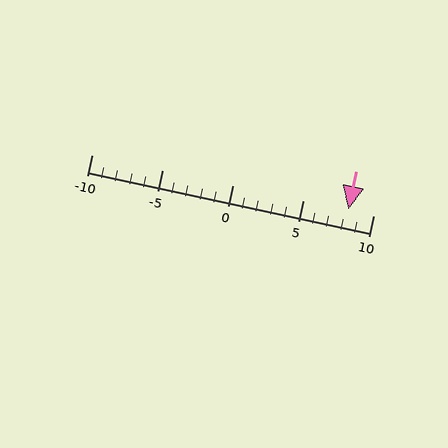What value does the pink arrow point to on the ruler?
The pink arrow points to approximately 8.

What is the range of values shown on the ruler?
The ruler shows values from -10 to 10.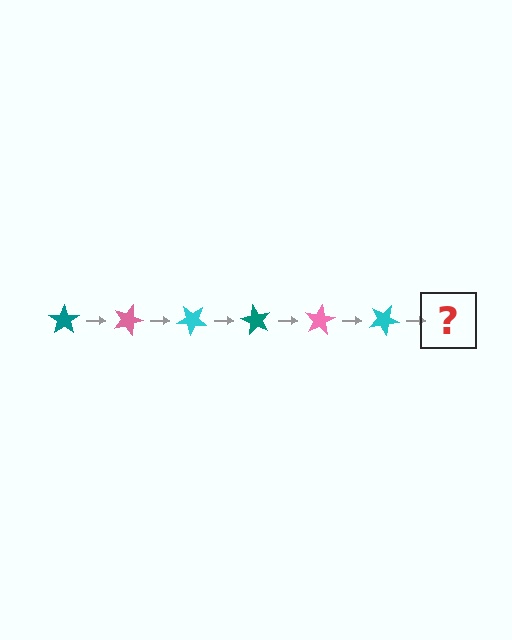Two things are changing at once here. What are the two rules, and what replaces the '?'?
The two rules are that it rotates 20 degrees each step and the color cycles through teal, pink, and cyan. The '?' should be a teal star, rotated 120 degrees from the start.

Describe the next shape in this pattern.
It should be a teal star, rotated 120 degrees from the start.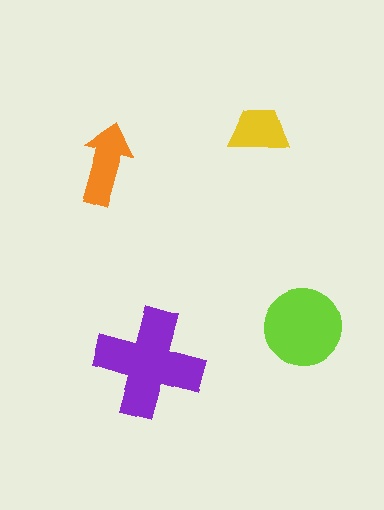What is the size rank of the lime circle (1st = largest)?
2nd.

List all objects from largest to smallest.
The purple cross, the lime circle, the orange arrow, the yellow trapezoid.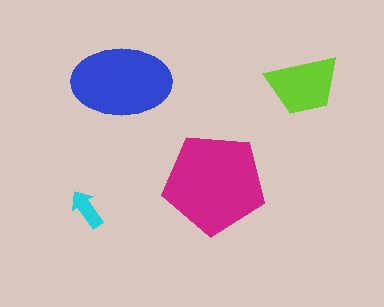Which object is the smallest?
The cyan arrow.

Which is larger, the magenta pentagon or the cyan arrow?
The magenta pentagon.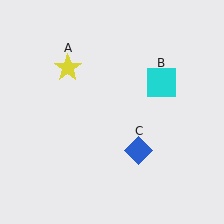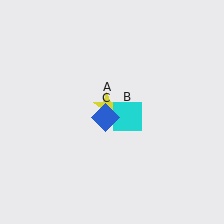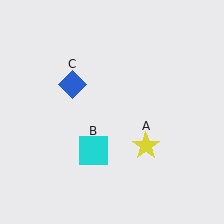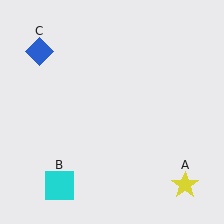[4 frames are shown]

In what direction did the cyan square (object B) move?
The cyan square (object B) moved down and to the left.